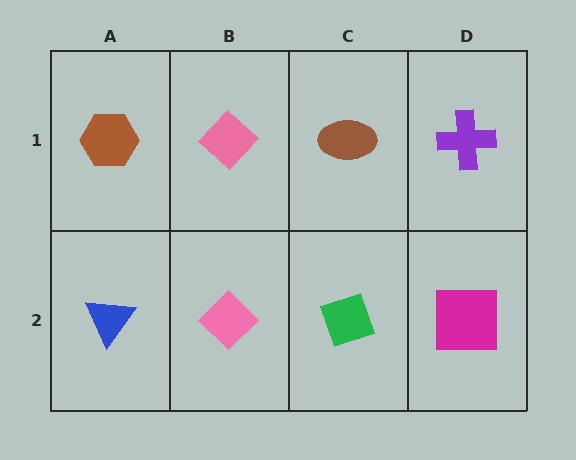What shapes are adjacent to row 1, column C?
A green diamond (row 2, column C), a pink diamond (row 1, column B), a purple cross (row 1, column D).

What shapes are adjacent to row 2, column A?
A brown hexagon (row 1, column A), a pink diamond (row 2, column B).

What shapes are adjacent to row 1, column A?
A blue triangle (row 2, column A), a pink diamond (row 1, column B).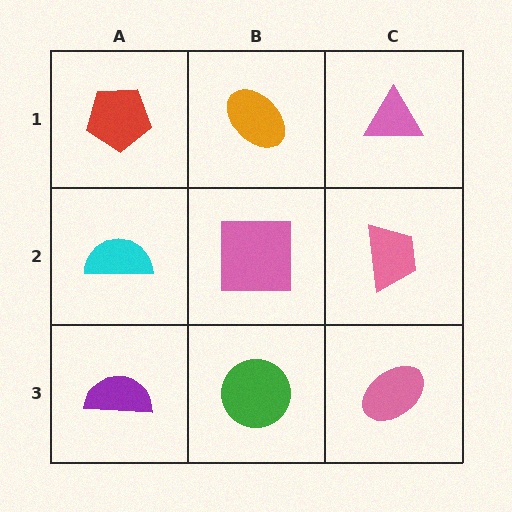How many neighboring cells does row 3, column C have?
2.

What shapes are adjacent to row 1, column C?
A pink trapezoid (row 2, column C), an orange ellipse (row 1, column B).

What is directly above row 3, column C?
A pink trapezoid.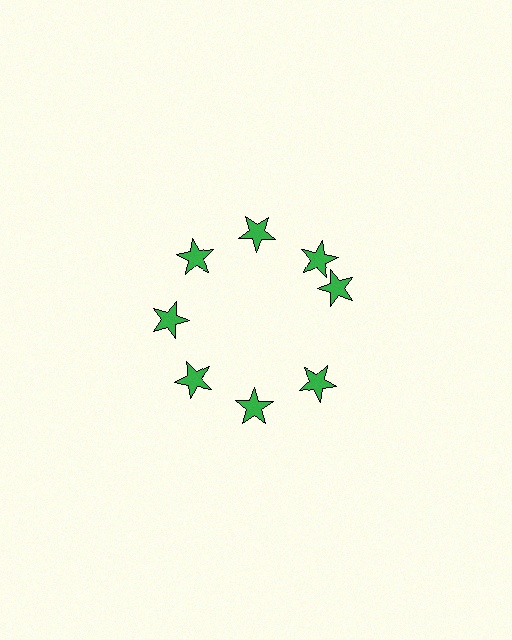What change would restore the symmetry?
The symmetry would be restored by rotating it back into even spacing with its neighbors so that all 8 stars sit at equal angles and equal distance from the center.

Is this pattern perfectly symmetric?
No. The 8 green stars are arranged in a ring, but one element near the 3 o'clock position is rotated out of alignment along the ring, breaking the 8-fold rotational symmetry.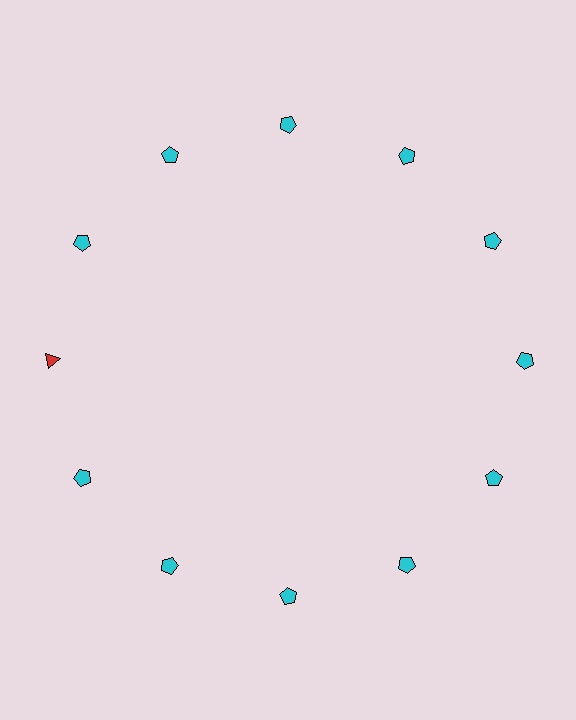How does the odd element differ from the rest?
It differs in both color (red instead of cyan) and shape (triangle instead of pentagon).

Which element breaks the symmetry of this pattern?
The red triangle at roughly the 9 o'clock position breaks the symmetry. All other shapes are cyan pentagons.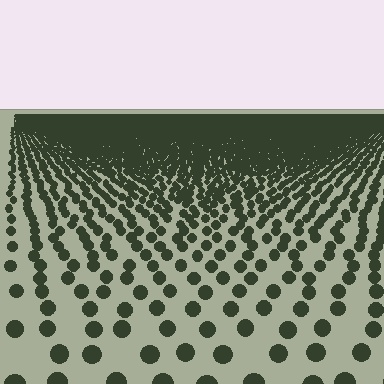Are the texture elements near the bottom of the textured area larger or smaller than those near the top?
Larger. Near the bottom, elements are closer to the viewer and appear at a bigger on-screen size.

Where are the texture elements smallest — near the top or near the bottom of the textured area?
Near the top.